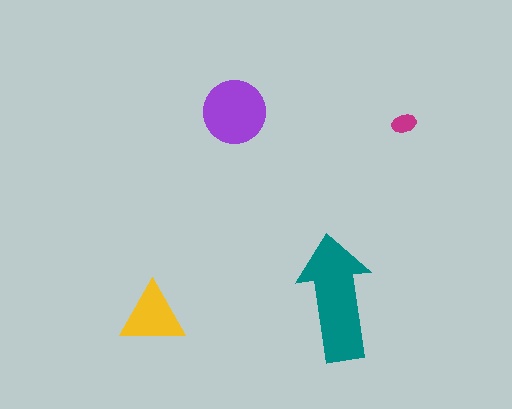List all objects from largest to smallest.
The teal arrow, the purple circle, the yellow triangle, the magenta ellipse.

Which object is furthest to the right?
The magenta ellipse is rightmost.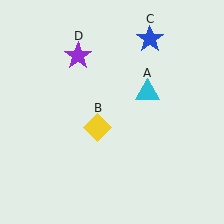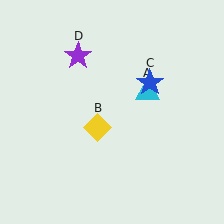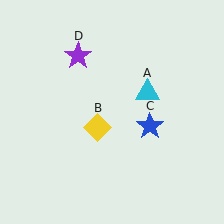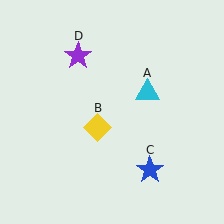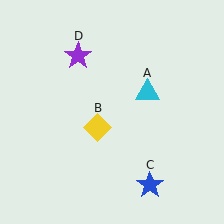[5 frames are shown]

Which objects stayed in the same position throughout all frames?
Cyan triangle (object A) and yellow diamond (object B) and purple star (object D) remained stationary.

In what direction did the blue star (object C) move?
The blue star (object C) moved down.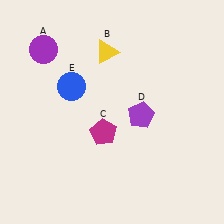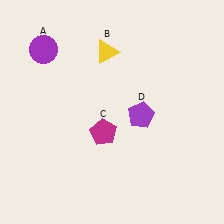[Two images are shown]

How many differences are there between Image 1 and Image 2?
There is 1 difference between the two images.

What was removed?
The blue circle (E) was removed in Image 2.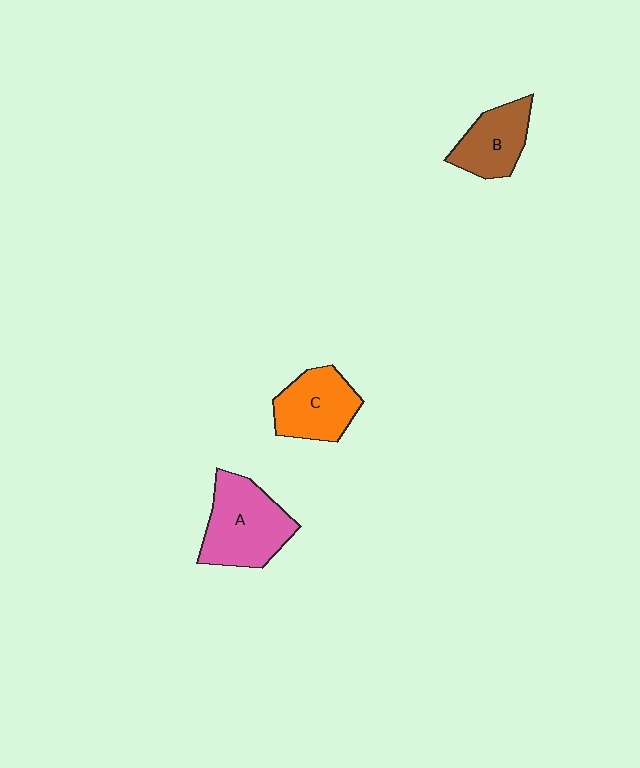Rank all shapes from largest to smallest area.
From largest to smallest: A (pink), C (orange), B (brown).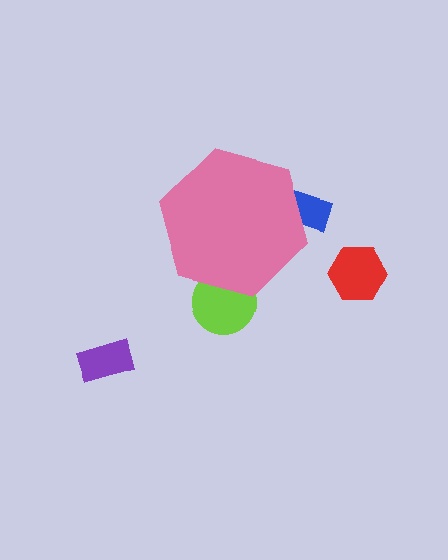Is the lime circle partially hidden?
Yes, the lime circle is partially hidden behind the pink hexagon.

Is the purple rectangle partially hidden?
No, the purple rectangle is fully visible.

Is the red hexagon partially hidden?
No, the red hexagon is fully visible.